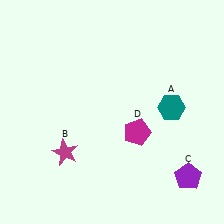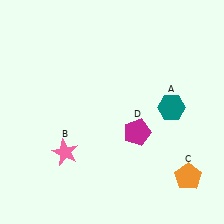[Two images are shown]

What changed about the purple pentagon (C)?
In Image 1, C is purple. In Image 2, it changed to orange.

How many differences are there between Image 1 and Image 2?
There are 2 differences between the two images.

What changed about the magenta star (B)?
In Image 1, B is magenta. In Image 2, it changed to pink.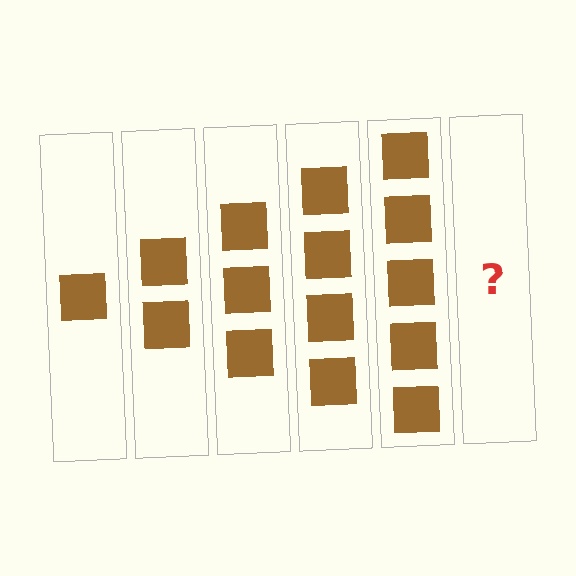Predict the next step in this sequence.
The next step is 6 squares.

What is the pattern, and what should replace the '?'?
The pattern is that each step adds one more square. The '?' should be 6 squares.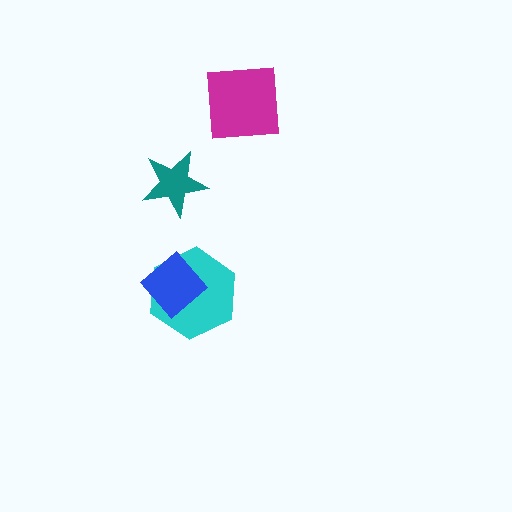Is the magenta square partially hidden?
No, no other shape covers it.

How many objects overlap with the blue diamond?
1 object overlaps with the blue diamond.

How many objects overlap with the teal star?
0 objects overlap with the teal star.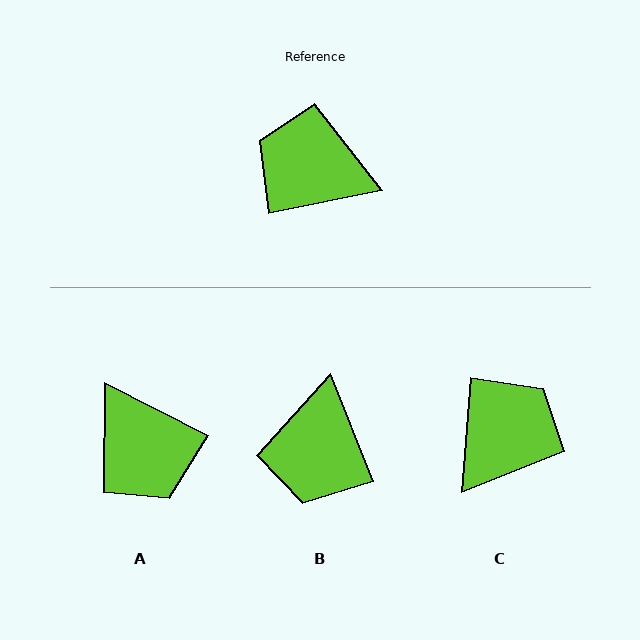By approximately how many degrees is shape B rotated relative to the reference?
Approximately 100 degrees counter-clockwise.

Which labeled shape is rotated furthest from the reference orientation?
A, about 141 degrees away.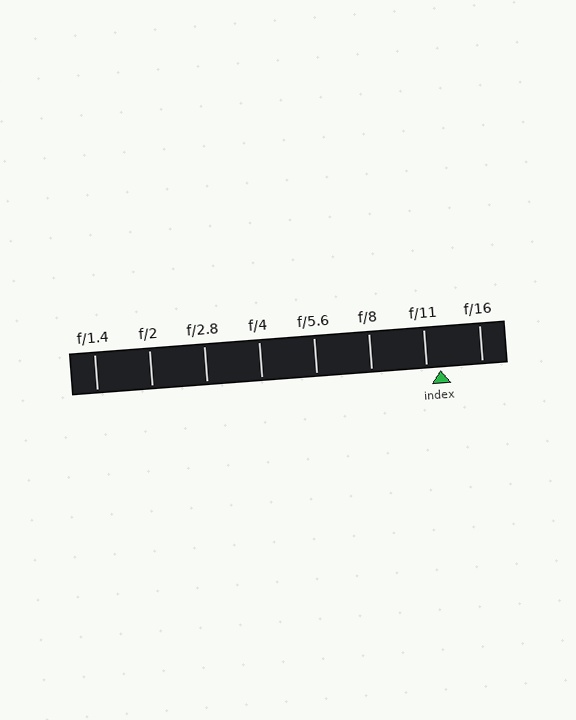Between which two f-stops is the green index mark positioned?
The index mark is between f/11 and f/16.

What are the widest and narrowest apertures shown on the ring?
The widest aperture shown is f/1.4 and the narrowest is f/16.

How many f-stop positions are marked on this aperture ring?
There are 8 f-stop positions marked.